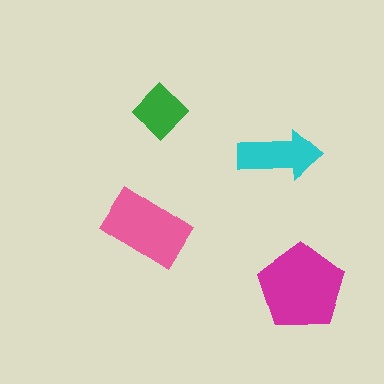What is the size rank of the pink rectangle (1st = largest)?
2nd.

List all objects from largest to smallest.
The magenta pentagon, the pink rectangle, the cyan arrow, the green diamond.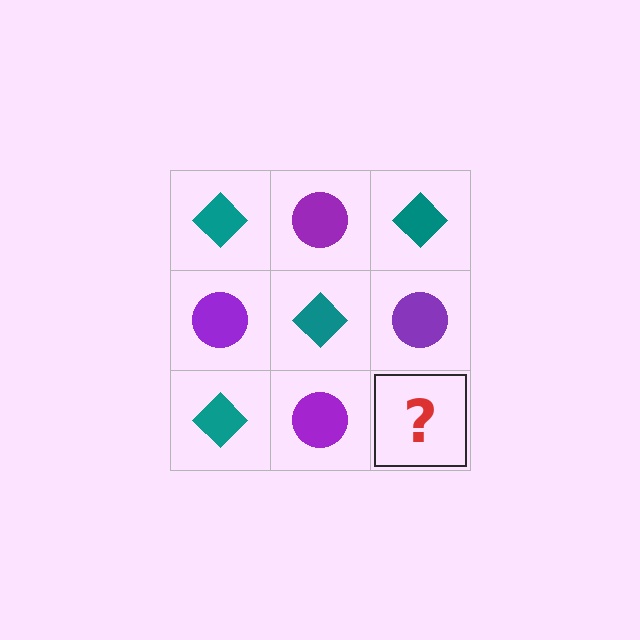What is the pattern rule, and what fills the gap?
The rule is that it alternates teal diamond and purple circle in a checkerboard pattern. The gap should be filled with a teal diamond.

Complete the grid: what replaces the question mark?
The question mark should be replaced with a teal diamond.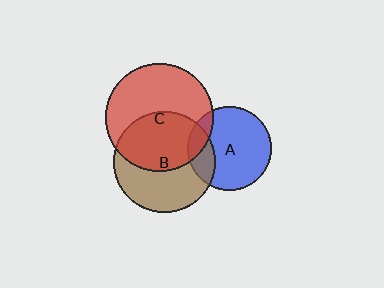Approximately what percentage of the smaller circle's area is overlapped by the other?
Approximately 20%.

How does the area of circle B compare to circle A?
Approximately 1.5 times.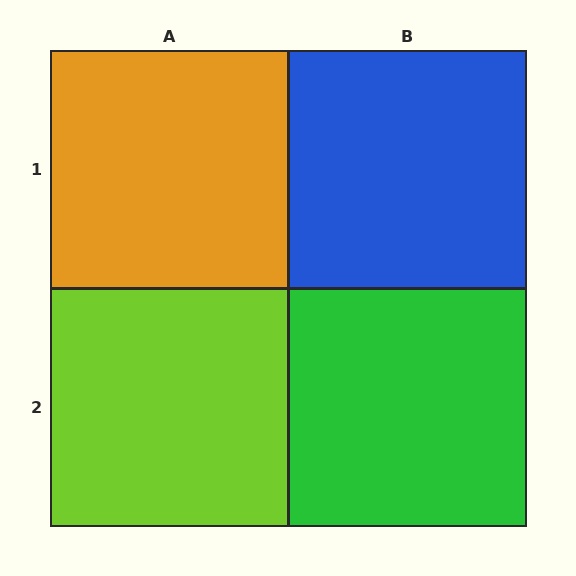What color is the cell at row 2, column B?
Green.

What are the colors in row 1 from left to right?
Orange, blue.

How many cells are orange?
1 cell is orange.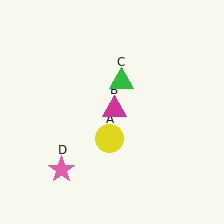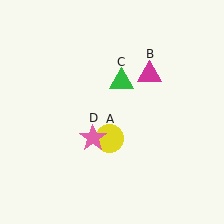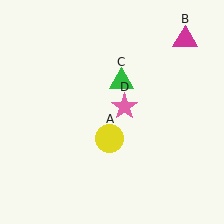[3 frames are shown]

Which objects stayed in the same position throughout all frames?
Yellow circle (object A) and green triangle (object C) remained stationary.